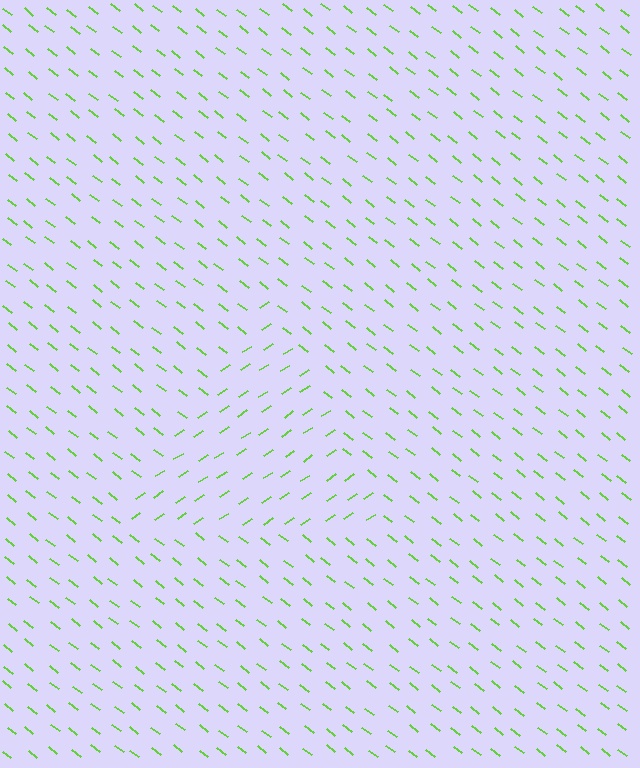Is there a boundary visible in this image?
Yes, there is a texture boundary formed by a change in line orientation.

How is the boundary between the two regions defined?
The boundary is defined purely by a change in line orientation (approximately 72 degrees difference). All lines are the same color and thickness.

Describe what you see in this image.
The image is filled with small lime line segments. A triangle region in the image has lines oriented differently from the surrounding lines, creating a visible texture boundary.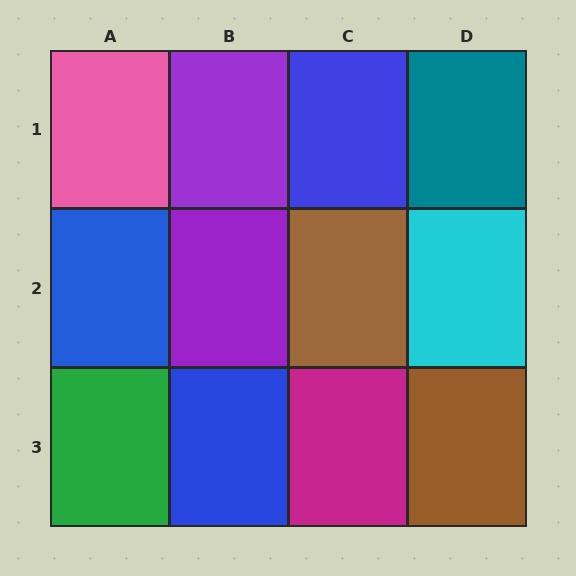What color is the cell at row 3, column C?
Magenta.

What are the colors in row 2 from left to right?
Blue, purple, brown, cyan.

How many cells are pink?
1 cell is pink.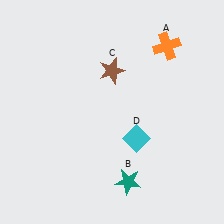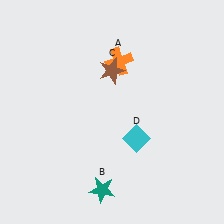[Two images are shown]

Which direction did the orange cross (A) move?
The orange cross (A) moved left.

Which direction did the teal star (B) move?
The teal star (B) moved left.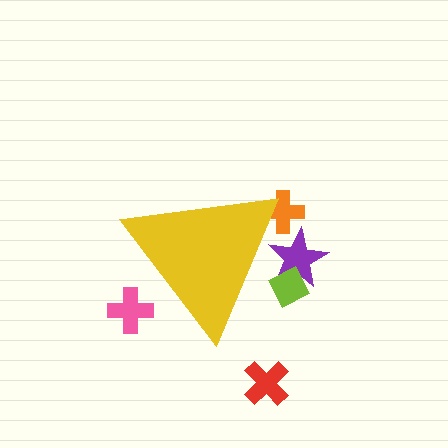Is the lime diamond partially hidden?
Yes, the lime diamond is partially hidden behind the yellow triangle.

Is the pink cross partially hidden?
Yes, the pink cross is partially hidden behind the yellow triangle.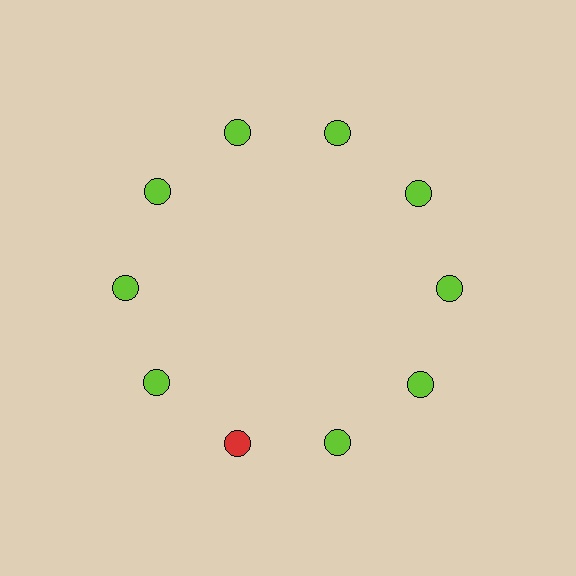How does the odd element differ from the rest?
It has a different color: red instead of lime.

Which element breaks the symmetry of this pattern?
The red circle at roughly the 7 o'clock position breaks the symmetry. All other shapes are lime circles.